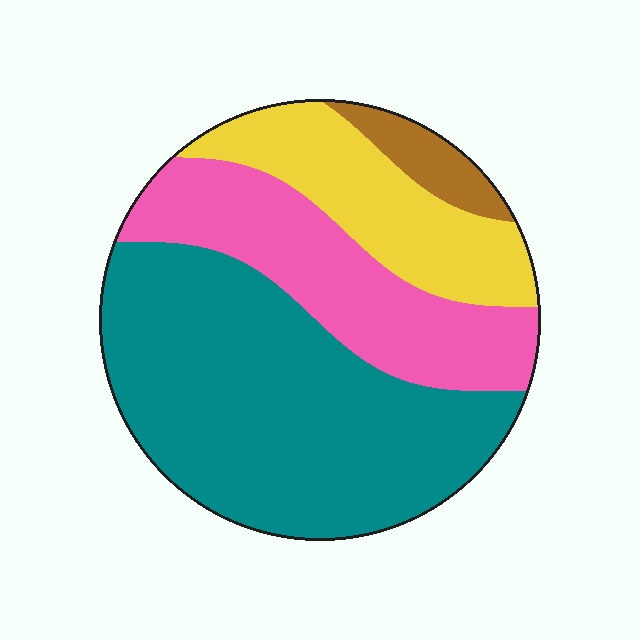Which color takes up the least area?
Brown, at roughly 5%.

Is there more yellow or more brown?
Yellow.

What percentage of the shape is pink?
Pink takes up about one quarter (1/4) of the shape.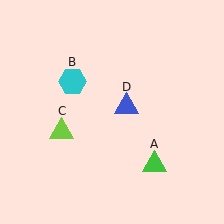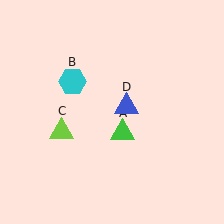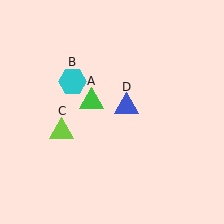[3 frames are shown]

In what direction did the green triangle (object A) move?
The green triangle (object A) moved up and to the left.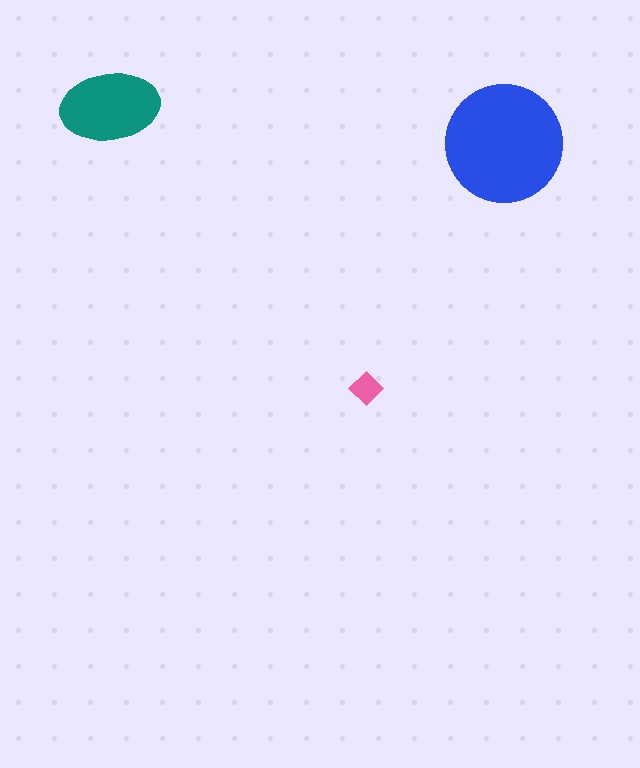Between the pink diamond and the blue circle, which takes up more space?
The blue circle.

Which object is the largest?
The blue circle.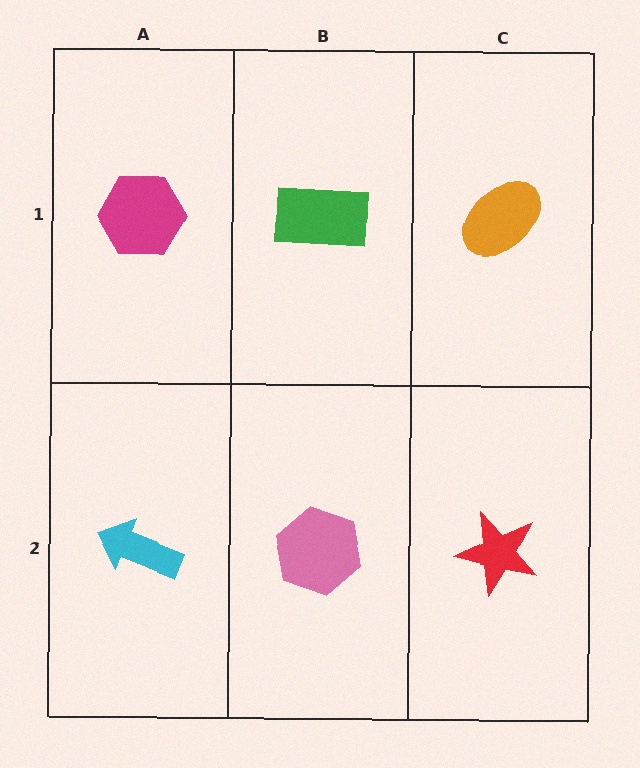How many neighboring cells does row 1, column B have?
3.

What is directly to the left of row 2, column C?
A pink hexagon.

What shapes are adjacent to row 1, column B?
A pink hexagon (row 2, column B), a magenta hexagon (row 1, column A), an orange ellipse (row 1, column C).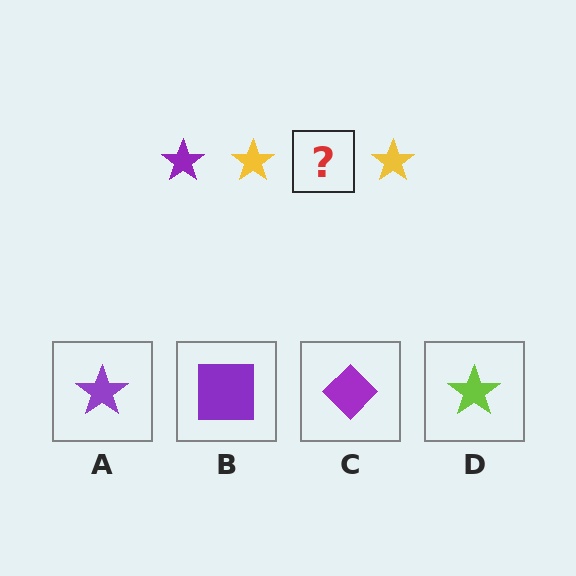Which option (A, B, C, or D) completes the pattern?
A.